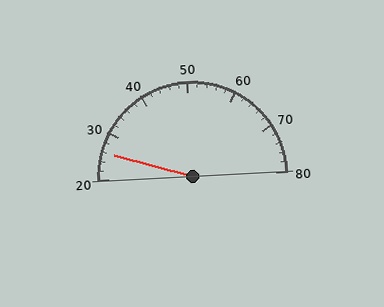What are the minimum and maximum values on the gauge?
The gauge ranges from 20 to 80.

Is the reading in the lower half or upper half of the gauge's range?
The reading is in the lower half of the range (20 to 80).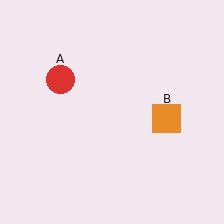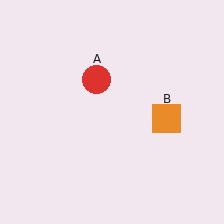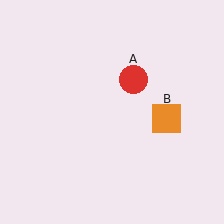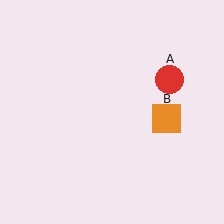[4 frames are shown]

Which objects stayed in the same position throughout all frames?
Orange square (object B) remained stationary.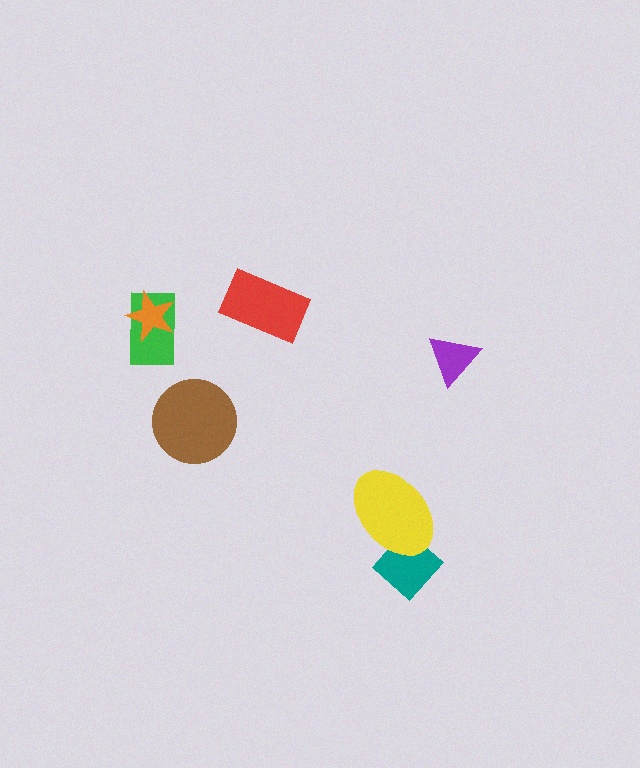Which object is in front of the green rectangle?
The orange star is in front of the green rectangle.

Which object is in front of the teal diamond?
The yellow ellipse is in front of the teal diamond.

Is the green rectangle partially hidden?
Yes, it is partially covered by another shape.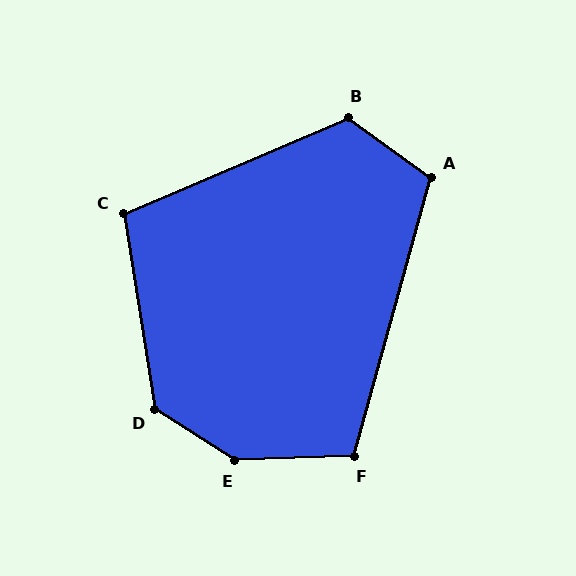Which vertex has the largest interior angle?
E, at approximately 145 degrees.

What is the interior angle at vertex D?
Approximately 131 degrees (obtuse).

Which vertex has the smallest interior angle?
C, at approximately 104 degrees.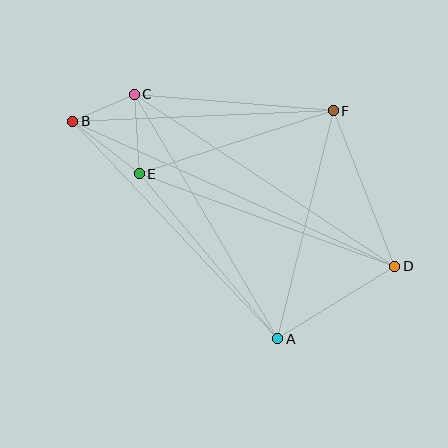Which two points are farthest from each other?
Points B and D are farthest from each other.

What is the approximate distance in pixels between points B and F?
The distance between B and F is approximately 261 pixels.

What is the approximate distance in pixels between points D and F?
The distance between D and F is approximately 167 pixels.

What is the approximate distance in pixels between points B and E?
The distance between B and E is approximately 85 pixels.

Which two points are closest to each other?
Points B and C are closest to each other.